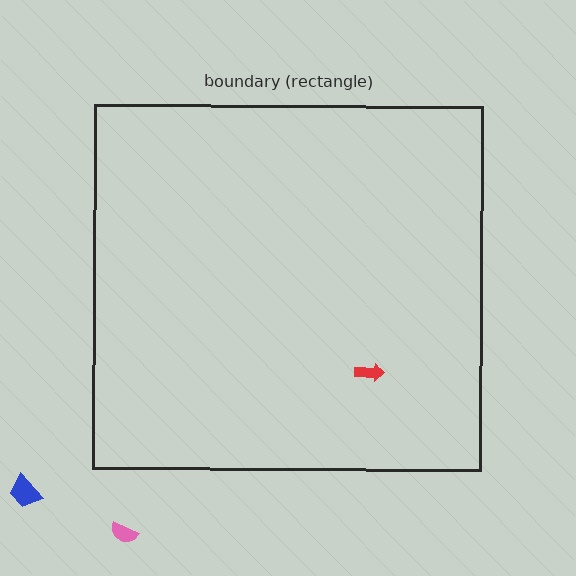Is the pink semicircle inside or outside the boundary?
Outside.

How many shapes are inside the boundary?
1 inside, 2 outside.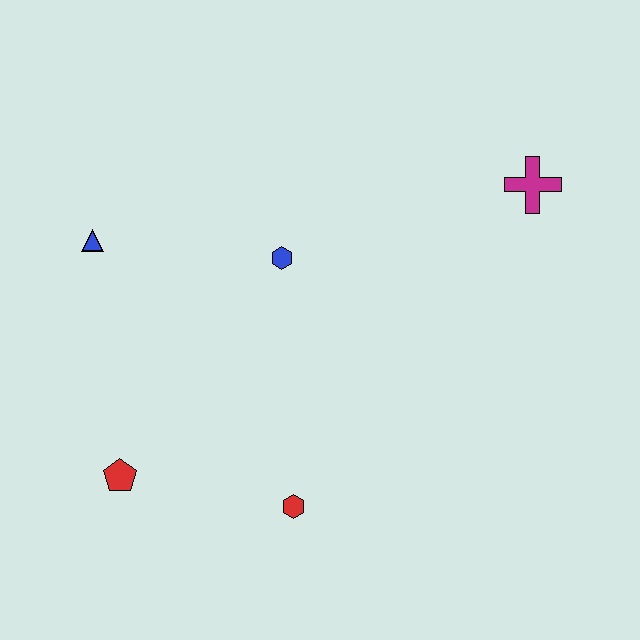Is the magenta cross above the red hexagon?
Yes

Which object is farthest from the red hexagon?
The magenta cross is farthest from the red hexagon.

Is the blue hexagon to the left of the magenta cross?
Yes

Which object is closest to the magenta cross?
The blue hexagon is closest to the magenta cross.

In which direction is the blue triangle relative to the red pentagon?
The blue triangle is above the red pentagon.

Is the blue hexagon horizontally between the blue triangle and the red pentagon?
No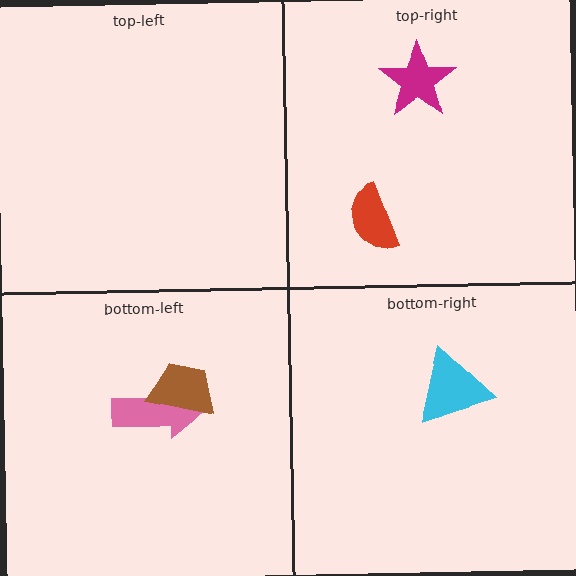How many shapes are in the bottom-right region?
1.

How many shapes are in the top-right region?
2.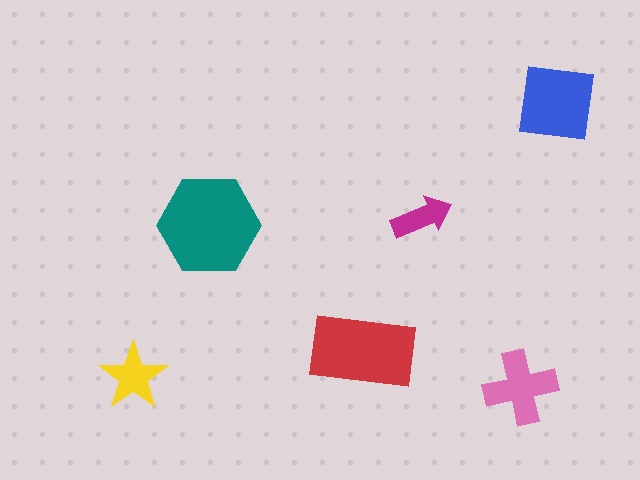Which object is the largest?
The teal hexagon.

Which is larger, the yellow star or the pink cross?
The pink cross.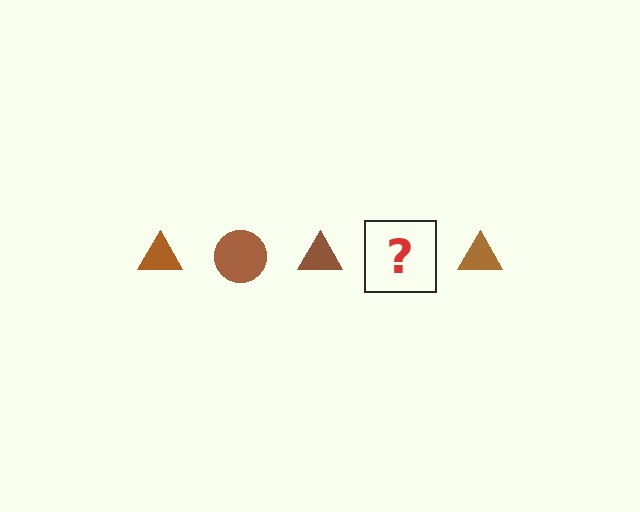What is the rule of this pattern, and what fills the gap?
The rule is that the pattern cycles through triangle, circle shapes in brown. The gap should be filled with a brown circle.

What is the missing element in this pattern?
The missing element is a brown circle.